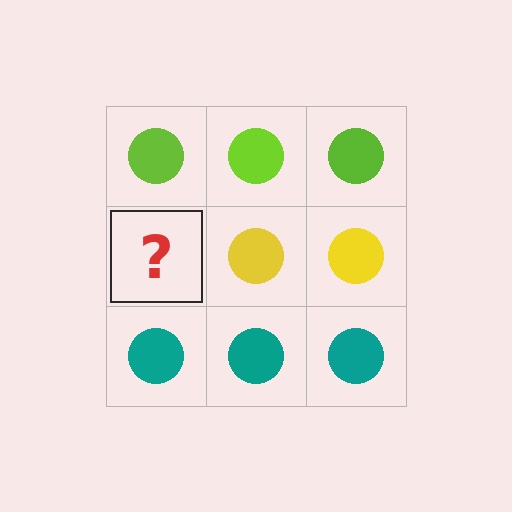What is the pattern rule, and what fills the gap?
The rule is that each row has a consistent color. The gap should be filled with a yellow circle.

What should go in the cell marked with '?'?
The missing cell should contain a yellow circle.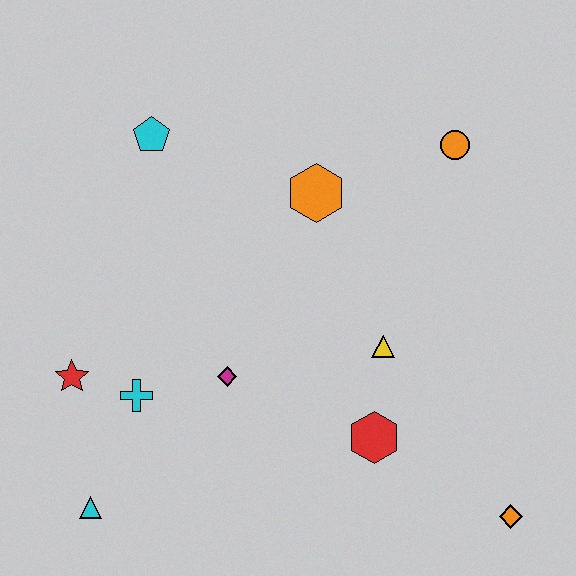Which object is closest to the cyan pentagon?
The orange hexagon is closest to the cyan pentagon.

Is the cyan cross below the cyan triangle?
No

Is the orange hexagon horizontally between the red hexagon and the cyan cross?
Yes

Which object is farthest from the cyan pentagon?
The orange diamond is farthest from the cyan pentagon.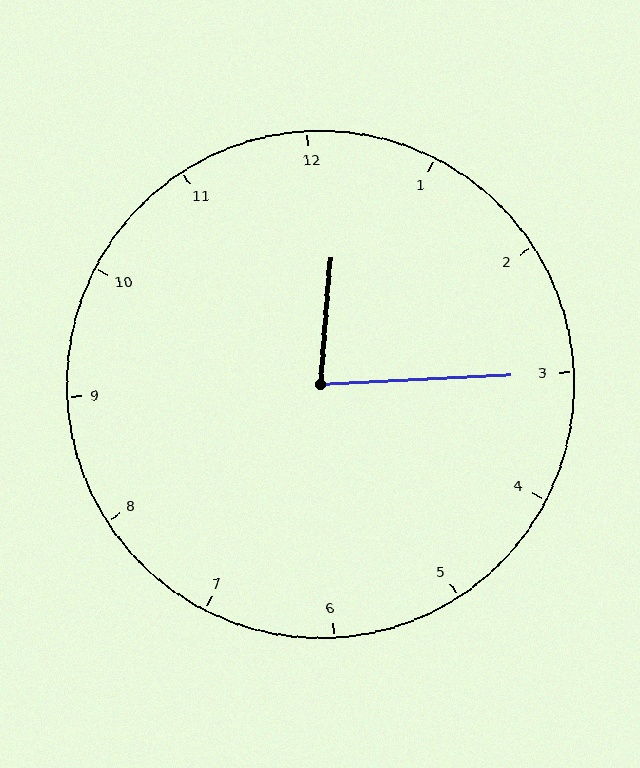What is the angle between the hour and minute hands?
Approximately 82 degrees.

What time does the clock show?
12:15.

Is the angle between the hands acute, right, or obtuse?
It is acute.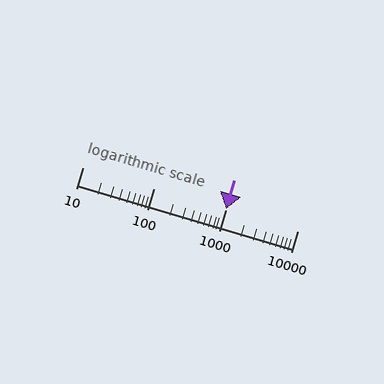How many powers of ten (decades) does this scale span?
The scale spans 3 decades, from 10 to 10000.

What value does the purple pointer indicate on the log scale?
The pointer indicates approximately 1000.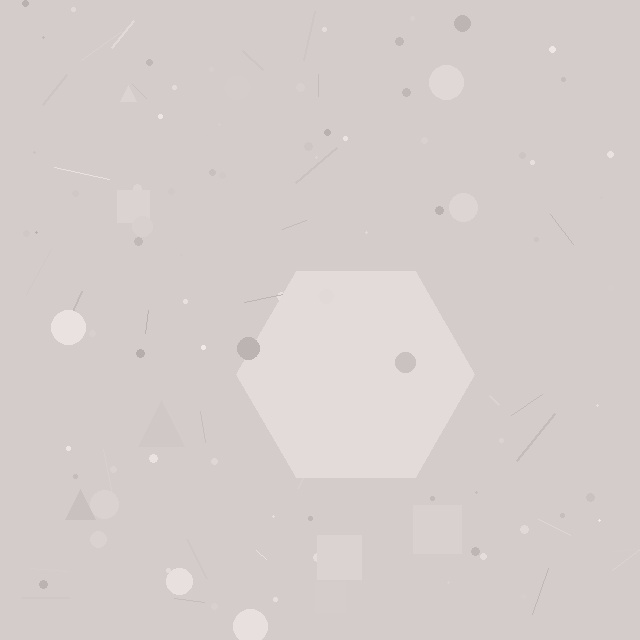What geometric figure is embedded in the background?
A hexagon is embedded in the background.